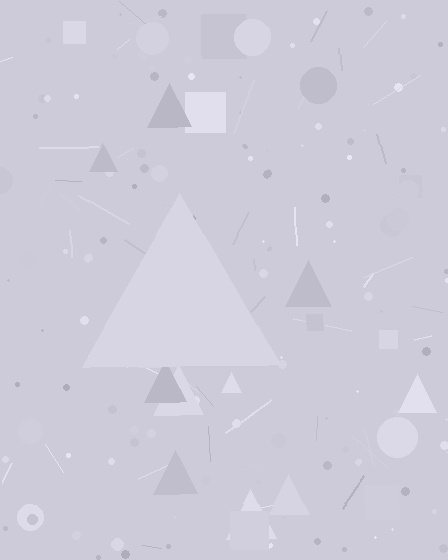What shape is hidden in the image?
A triangle is hidden in the image.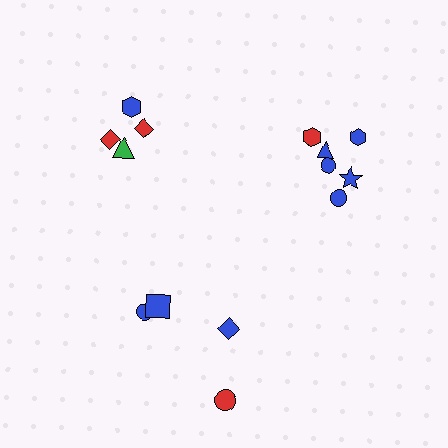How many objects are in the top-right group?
There are 6 objects.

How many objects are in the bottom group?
There are 4 objects.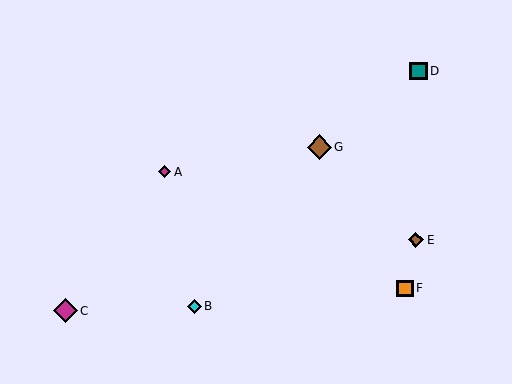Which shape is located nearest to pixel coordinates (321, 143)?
The brown diamond (labeled G) at (319, 147) is nearest to that location.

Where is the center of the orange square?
The center of the orange square is at (405, 288).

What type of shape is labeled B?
Shape B is a cyan diamond.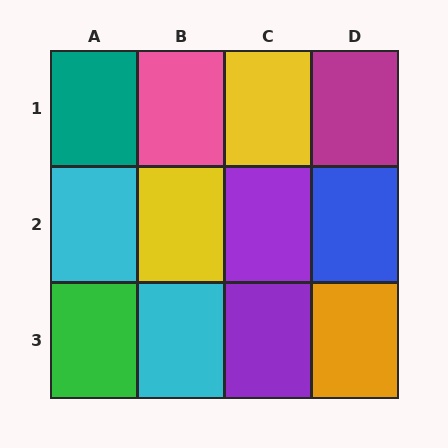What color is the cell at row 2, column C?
Purple.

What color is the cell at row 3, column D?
Orange.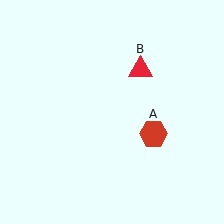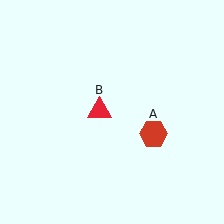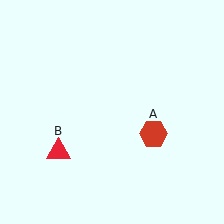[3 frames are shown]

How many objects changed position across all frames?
1 object changed position: red triangle (object B).